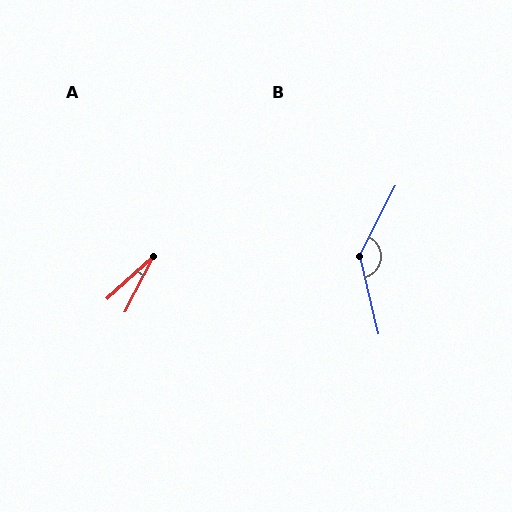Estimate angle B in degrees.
Approximately 139 degrees.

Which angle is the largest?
B, at approximately 139 degrees.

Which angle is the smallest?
A, at approximately 21 degrees.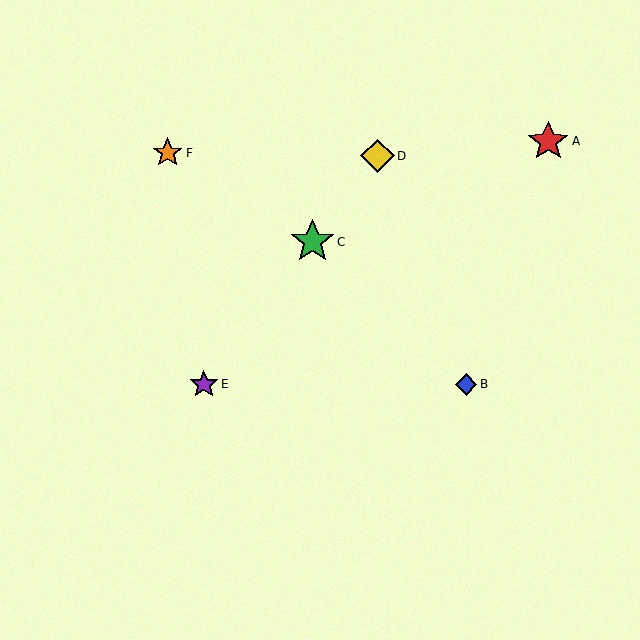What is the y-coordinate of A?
Object A is at y≈141.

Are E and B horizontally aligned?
Yes, both are at y≈384.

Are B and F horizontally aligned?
No, B is at y≈384 and F is at y≈153.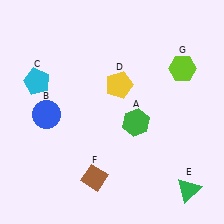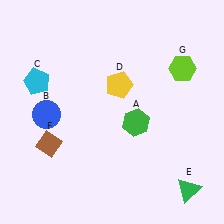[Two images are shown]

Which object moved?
The brown diamond (F) moved left.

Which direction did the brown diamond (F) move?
The brown diamond (F) moved left.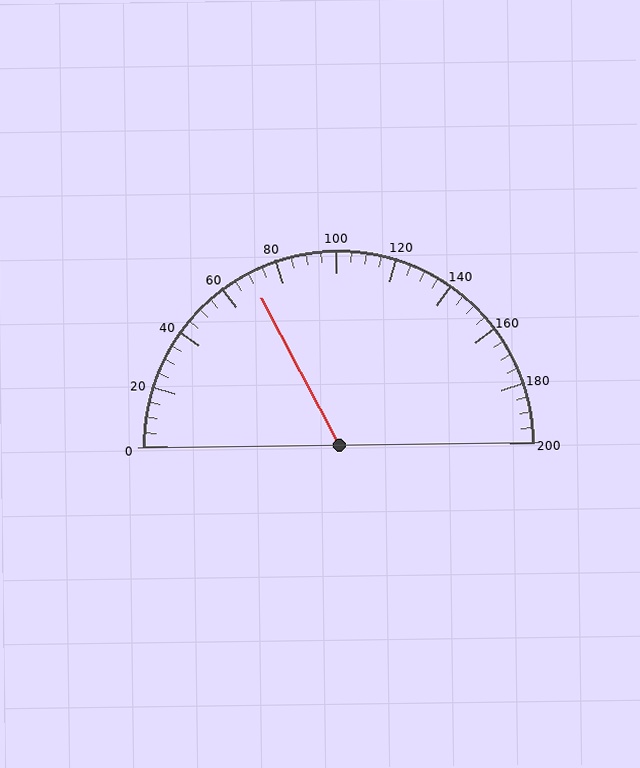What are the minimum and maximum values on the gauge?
The gauge ranges from 0 to 200.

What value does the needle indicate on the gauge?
The needle indicates approximately 70.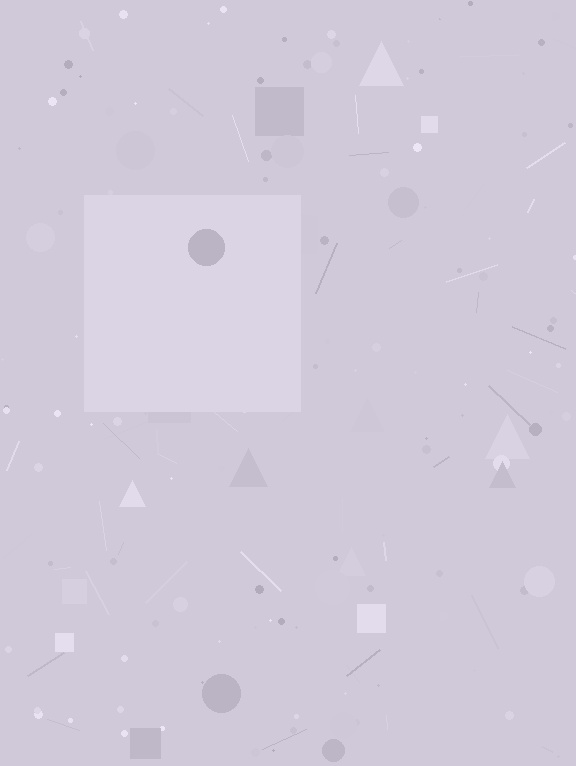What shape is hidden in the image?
A square is hidden in the image.